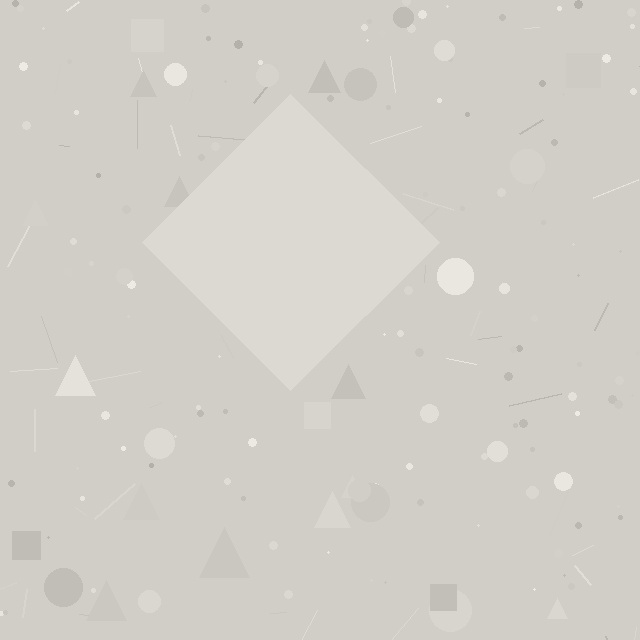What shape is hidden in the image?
A diamond is hidden in the image.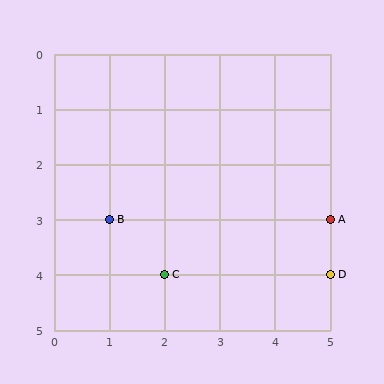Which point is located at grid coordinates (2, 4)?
Point C is at (2, 4).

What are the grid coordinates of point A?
Point A is at grid coordinates (5, 3).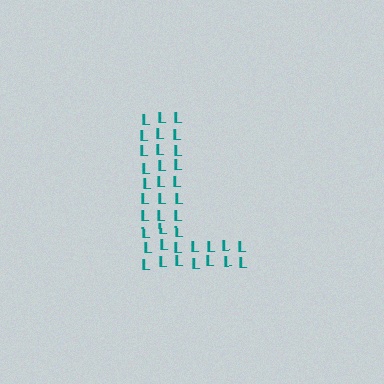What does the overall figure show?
The overall figure shows the letter L.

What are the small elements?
The small elements are letter L's.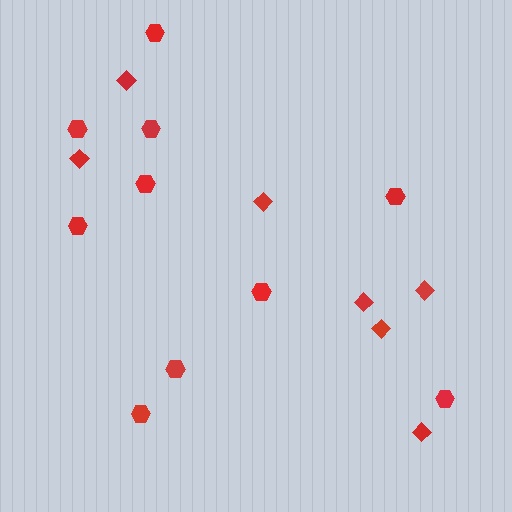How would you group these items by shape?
There are 2 groups: one group of hexagons (10) and one group of diamonds (7).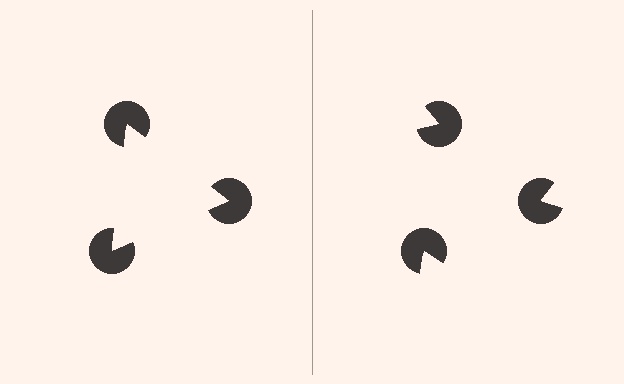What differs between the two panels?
The pac-man discs are positioned identically on both sides; only the wedge orientations differ. On the left they align to a triangle; on the right they are misaligned.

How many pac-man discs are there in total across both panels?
6 — 3 on each side.